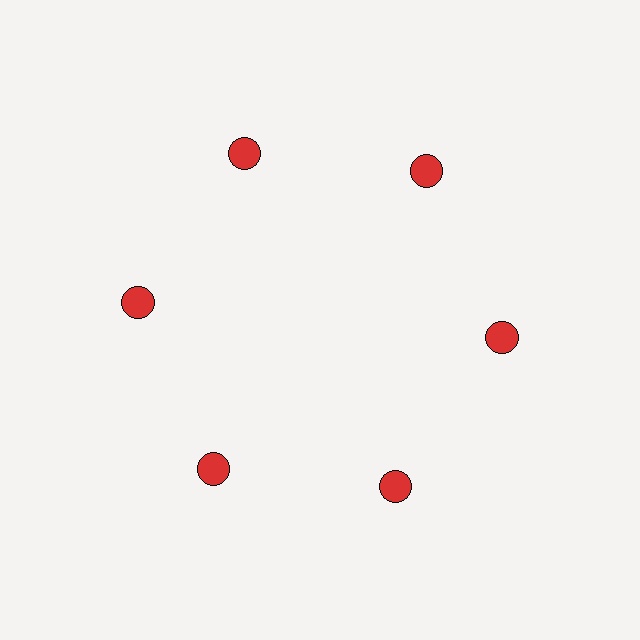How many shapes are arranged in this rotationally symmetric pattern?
There are 6 shapes, arranged in 6 groups of 1.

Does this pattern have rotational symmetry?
Yes, this pattern has 6-fold rotational symmetry. It looks the same after rotating 60 degrees around the center.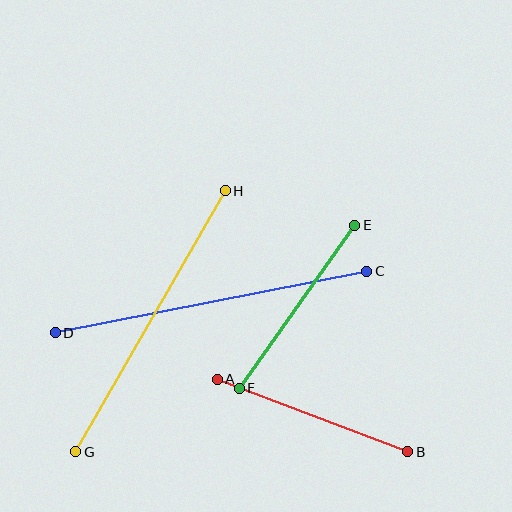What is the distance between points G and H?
The distance is approximately 301 pixels.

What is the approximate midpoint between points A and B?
The midpoint is at approximately (313, 415) pixels.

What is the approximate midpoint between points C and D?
The midpoint is at approximately (211, 302) pixels.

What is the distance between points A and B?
The distance is approximately 204 pixels.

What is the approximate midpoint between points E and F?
The midpoint is at approximately (297, 307) pixels.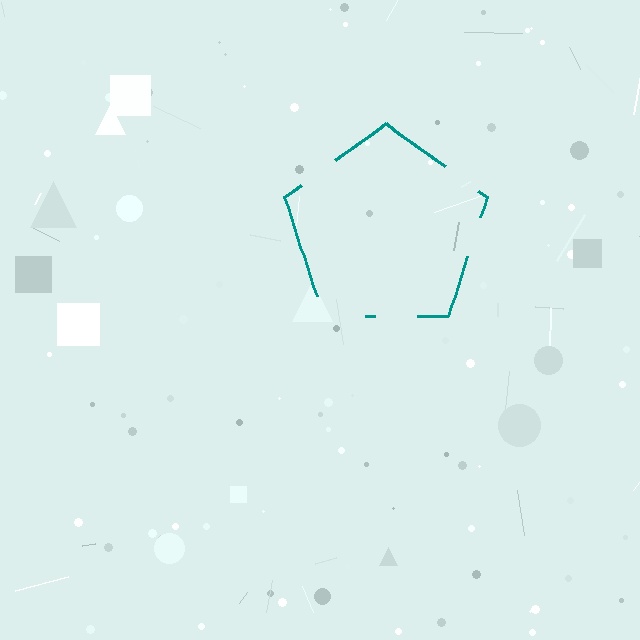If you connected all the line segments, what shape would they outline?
They would outline a pentagon.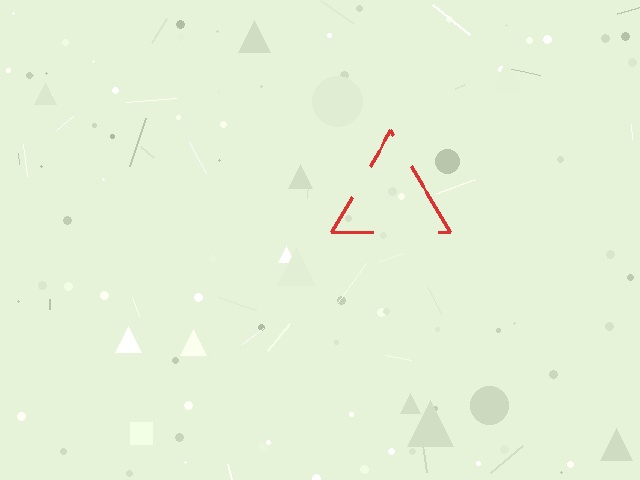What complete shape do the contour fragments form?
The contour fragments form a triangle.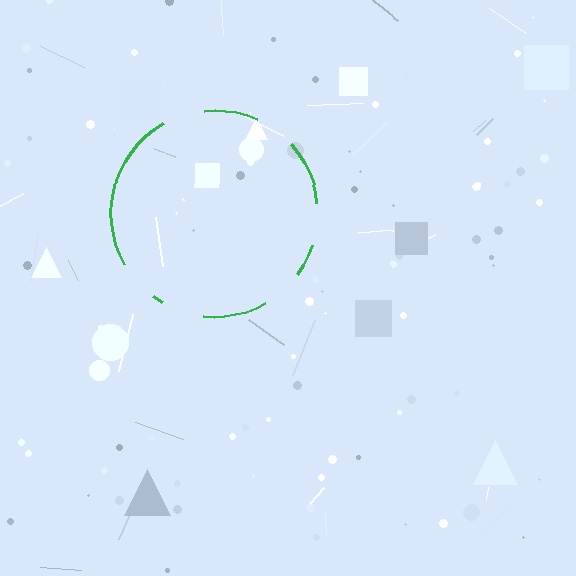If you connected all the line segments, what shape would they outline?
They would outline a circle.